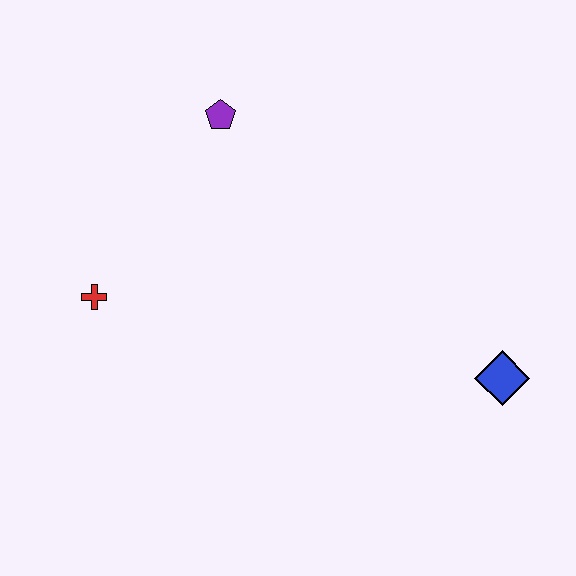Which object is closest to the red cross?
The purple pentagon is closest to the red cross.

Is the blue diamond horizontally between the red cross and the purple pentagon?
No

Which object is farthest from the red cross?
The blue diamond is farthest from the red cross.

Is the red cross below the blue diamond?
No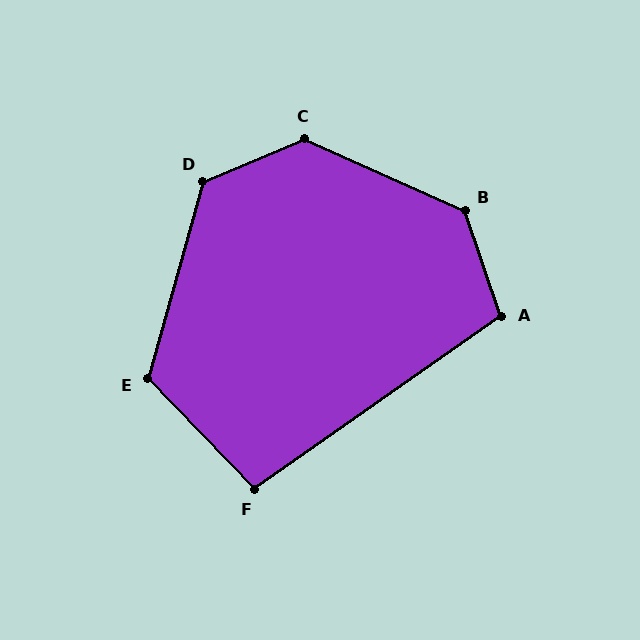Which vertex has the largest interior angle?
C, at approximately 133 degrees.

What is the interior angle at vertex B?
Approximately 133 degrees (obtuse).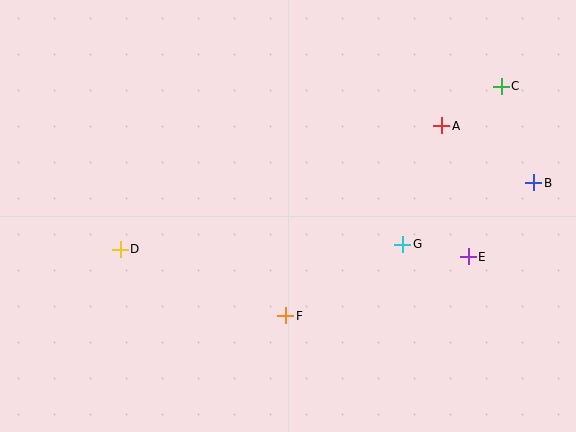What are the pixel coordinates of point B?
Point B is at (534, 183).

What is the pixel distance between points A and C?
The distance between A and C is 71 pixels.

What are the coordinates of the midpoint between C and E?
The midpoint between C and E is at (485, 172).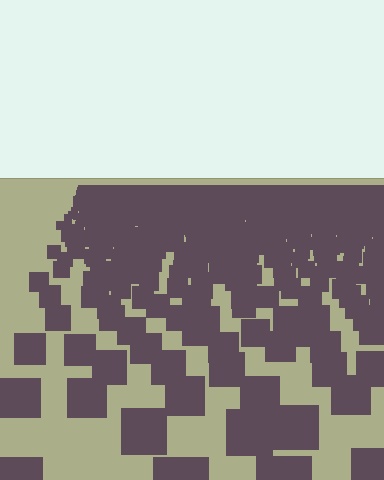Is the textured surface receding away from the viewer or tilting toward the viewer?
The surface is receding away from the viewer. Texture elements get smaller and denser toward the top.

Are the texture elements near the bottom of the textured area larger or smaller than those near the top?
Larger. Near the bottom, elements are closer to the viewer and appear at a bigger on-screen size.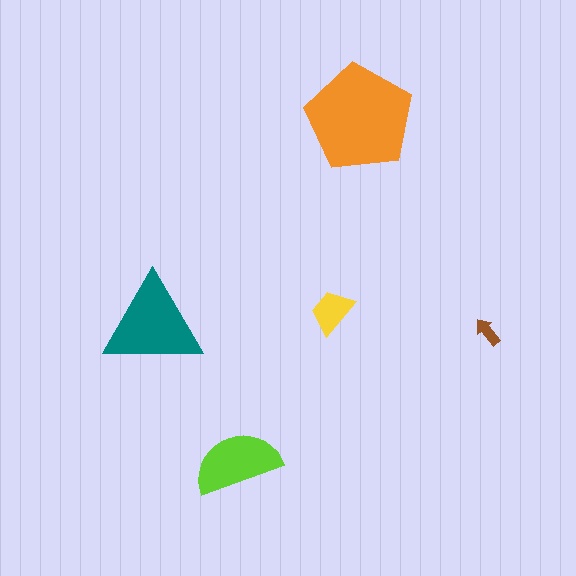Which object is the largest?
The orange pentagon.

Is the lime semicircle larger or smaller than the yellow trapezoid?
Larger.